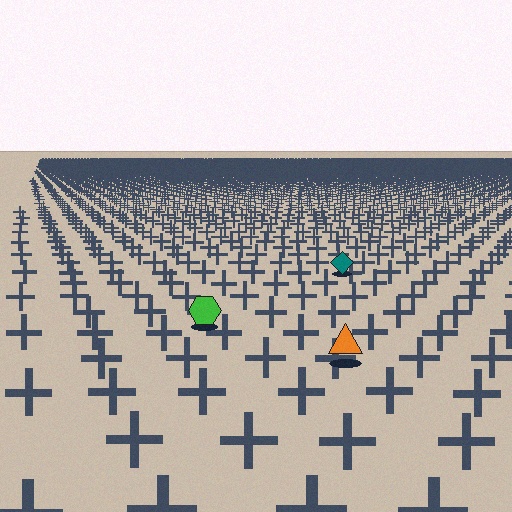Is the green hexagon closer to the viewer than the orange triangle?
No. The orange triangle is closer — you can tell from the texture gradient: the ground texture is coarser near it.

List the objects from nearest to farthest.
From nearest to farthest: the orange triangle, the green hexagon, the teal diamond.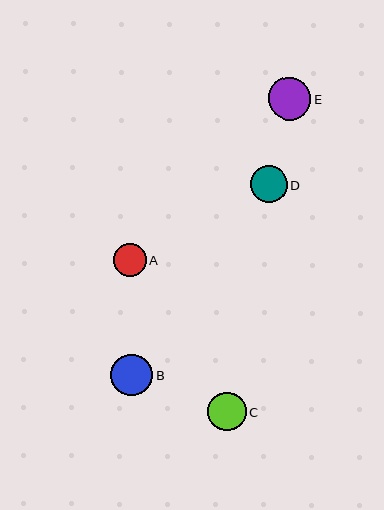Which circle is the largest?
Circle E is the largest with a size of approximately 43 pixels.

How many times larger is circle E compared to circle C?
Circle E is approximately 1.1 times the size of circle C.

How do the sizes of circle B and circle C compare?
Circle B and circle C are approximately the same size.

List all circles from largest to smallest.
From largest to smallest: E, B, C, D, A.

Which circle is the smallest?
Circle A is the smallest with a size of approximately 33 pixels.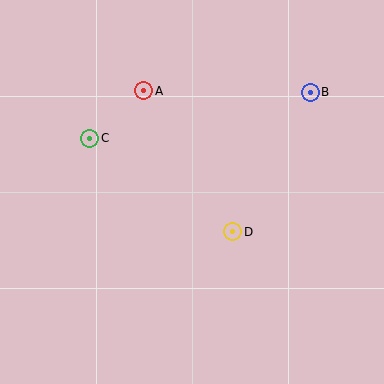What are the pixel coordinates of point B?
Point B is at (310, 92).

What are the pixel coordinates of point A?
Point A is at (144, 91).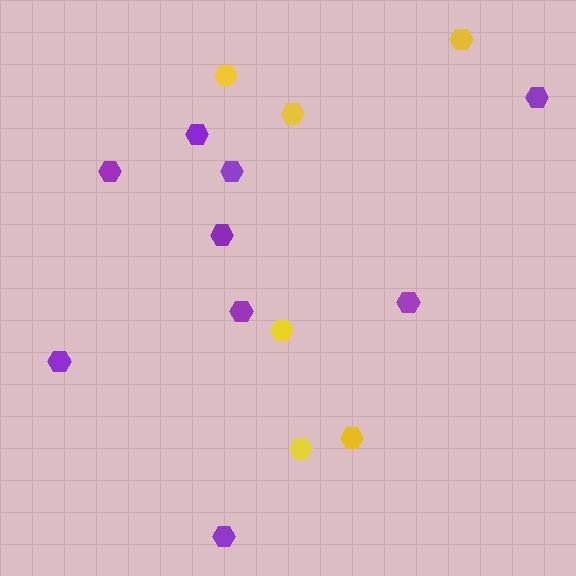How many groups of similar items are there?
There are 2 groups: one group of yellow hexagons (6) and one group of purple hexagons (9).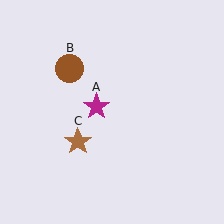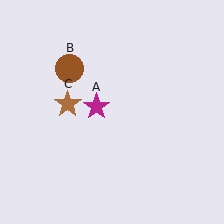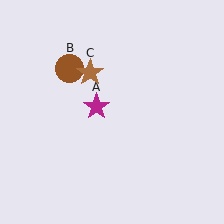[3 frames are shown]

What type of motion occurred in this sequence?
The brown star (object C) rotated clockwise around the center of the scene.